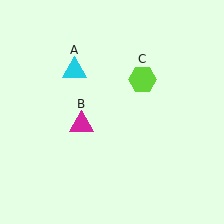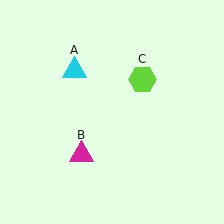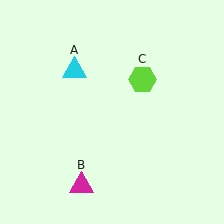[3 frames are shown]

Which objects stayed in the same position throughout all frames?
Cyan triangle (object A) and lime hexagon (object C) remained stationary.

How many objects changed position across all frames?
1 object changed position: magenta triangle (object B).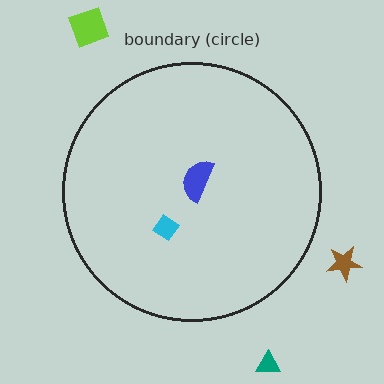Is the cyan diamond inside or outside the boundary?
Inside.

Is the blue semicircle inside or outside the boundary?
Inside.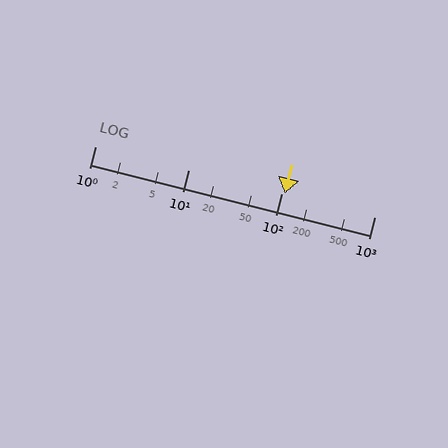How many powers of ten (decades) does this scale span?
The scale spans 3 decades, from 1 to 1000.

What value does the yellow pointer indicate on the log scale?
The pointer indicates approximately 110.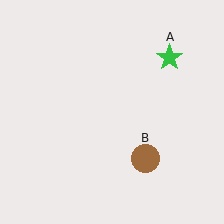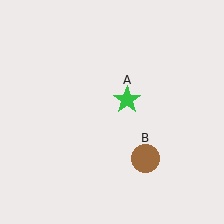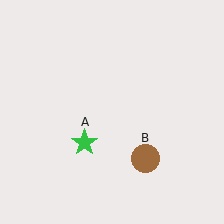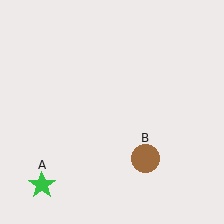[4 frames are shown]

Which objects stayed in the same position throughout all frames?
Brown circle (object B) remained stationary.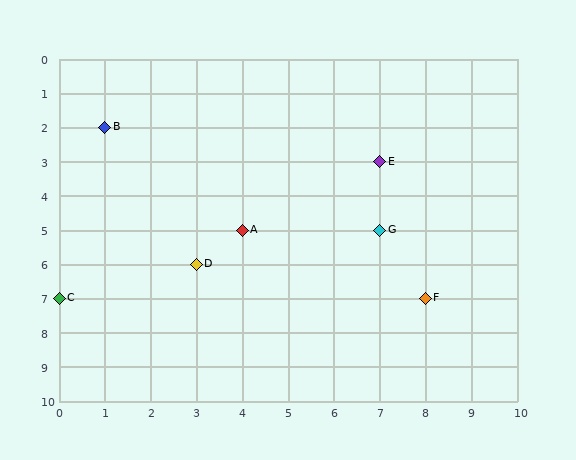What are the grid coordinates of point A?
Point A is at grid coordinates (4, 5).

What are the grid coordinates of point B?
Point B is at grid coordinates (1, 2).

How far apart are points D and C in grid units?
Points D and C are 3 columns and 1 row apart (about 3.2 grid units diagonally).